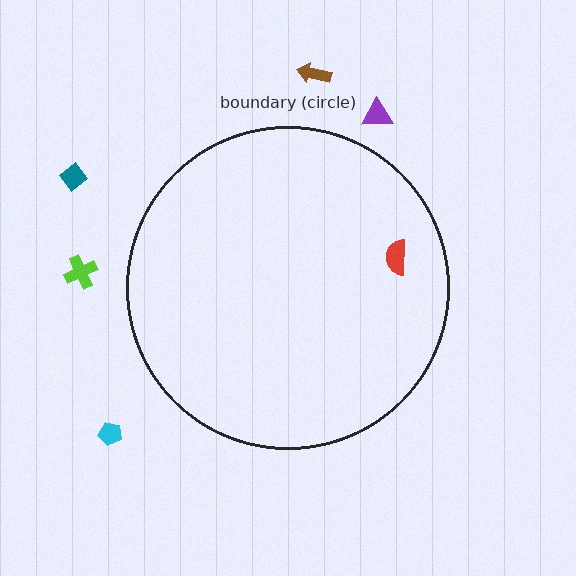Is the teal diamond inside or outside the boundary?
Outside.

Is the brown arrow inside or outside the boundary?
Outside.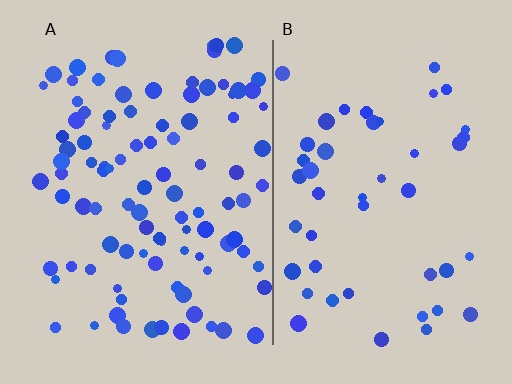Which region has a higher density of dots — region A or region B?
A (the left).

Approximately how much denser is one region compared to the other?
Approximately 2.1× — region A over region B.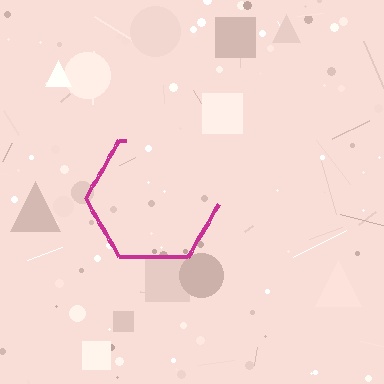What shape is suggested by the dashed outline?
The dashed outline suggests a hexagon.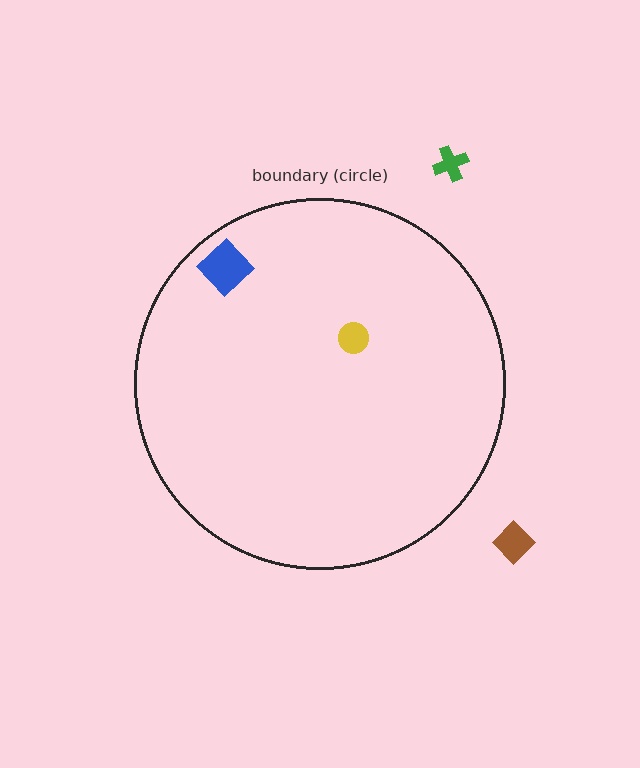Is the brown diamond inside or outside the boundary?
Outside.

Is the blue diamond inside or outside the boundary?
Inside.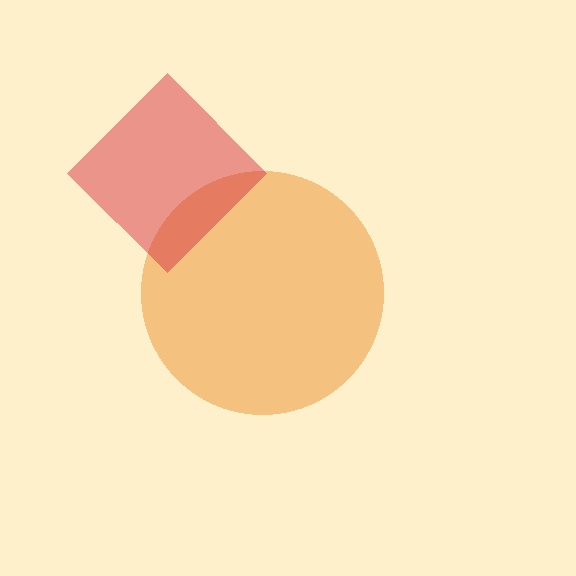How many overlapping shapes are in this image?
There are 2 overlapping shapes in the image.